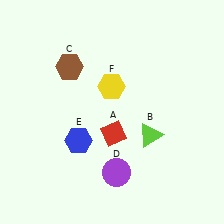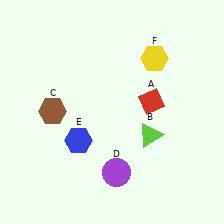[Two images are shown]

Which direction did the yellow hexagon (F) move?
The yellow hexagon (F) moved right.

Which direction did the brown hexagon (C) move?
The brown hexagon (C) moved down.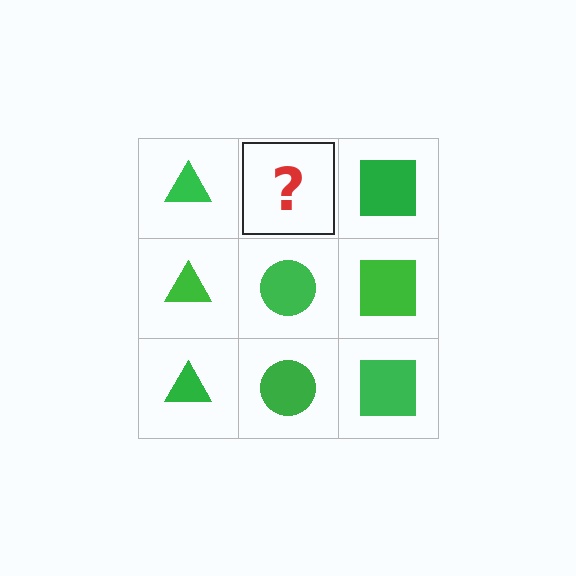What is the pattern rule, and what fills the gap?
The rule is that each column has a consistent shape. The gap should be filled with a green circle.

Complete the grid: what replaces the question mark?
The question mark should be replaced with a green circle.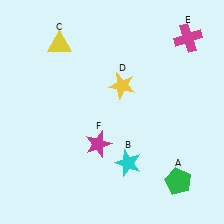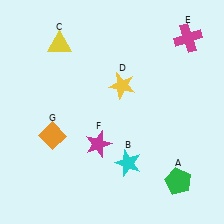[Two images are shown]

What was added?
An orange diamond (G) was added in Image 2.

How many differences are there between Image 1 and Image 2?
There is 1 difference between the two images.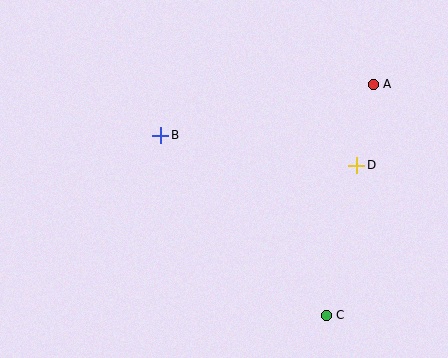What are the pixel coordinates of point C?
Point C is at (326, 315).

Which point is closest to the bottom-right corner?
Point C is closest to the bottom-right corner.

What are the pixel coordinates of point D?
Point D is at (357, 165).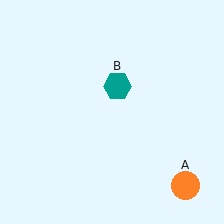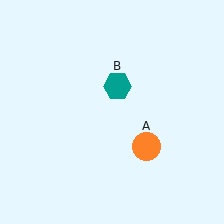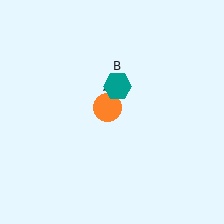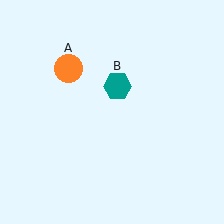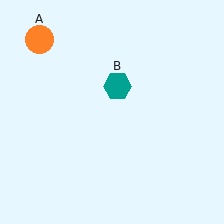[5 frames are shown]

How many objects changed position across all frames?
1 object changed position: orange circle (object A).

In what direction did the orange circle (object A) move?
The orange circle (object A) moved up and to the left.